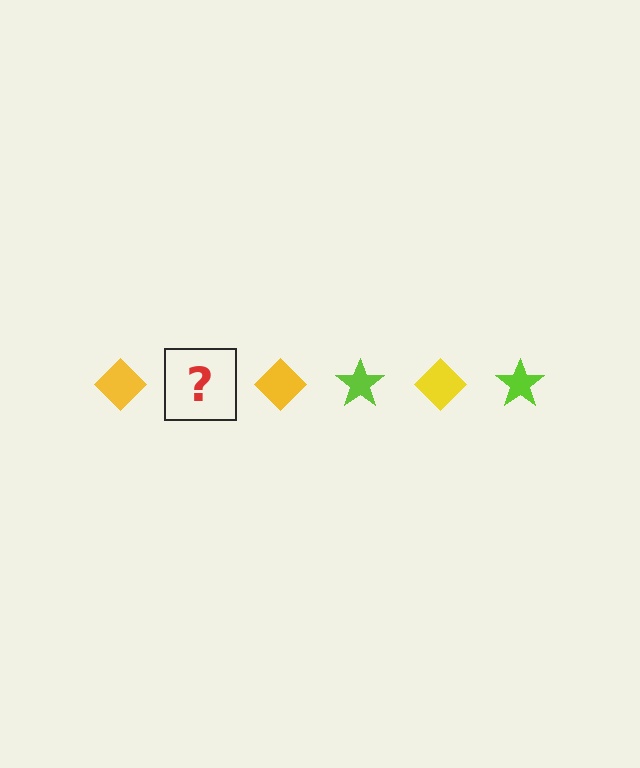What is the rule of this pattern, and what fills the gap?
The rule is that the pattern alternates between yellow diamond and lime star. The gap should be filled with a lime star.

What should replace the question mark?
The question mark should be replaced with a lime star.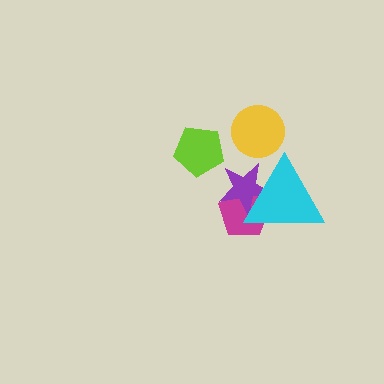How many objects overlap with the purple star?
2 objects overlap with the purple star.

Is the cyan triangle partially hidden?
No, no other shape covers it.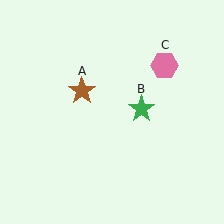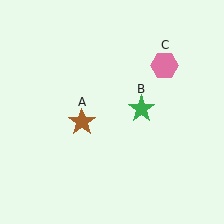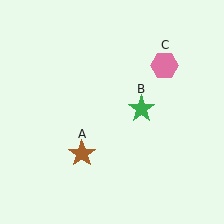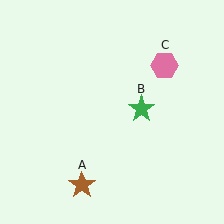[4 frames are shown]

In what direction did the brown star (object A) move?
The brown star (object A) moved down.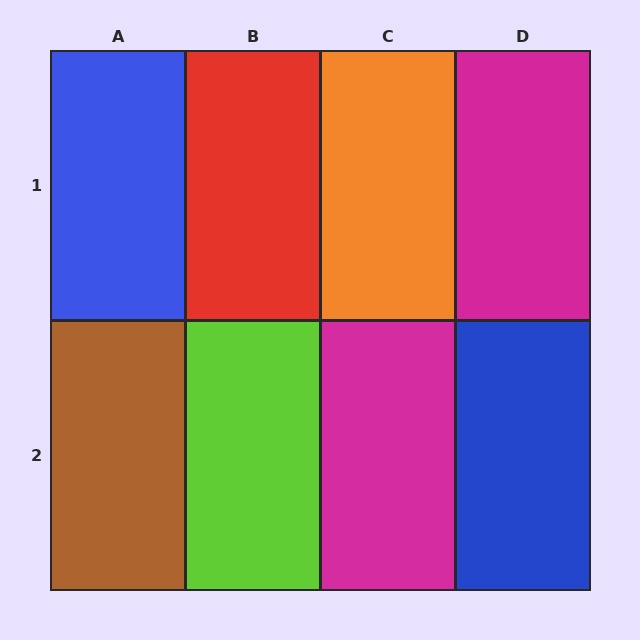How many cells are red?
1 cell is red.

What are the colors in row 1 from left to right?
Blue, red, orange, magenta.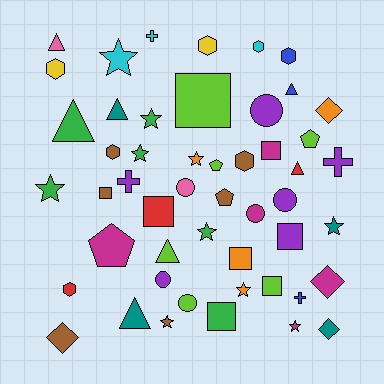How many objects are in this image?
There are 50 objects.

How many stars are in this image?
There are 10 stars.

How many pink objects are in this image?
There are 2 pink objects.